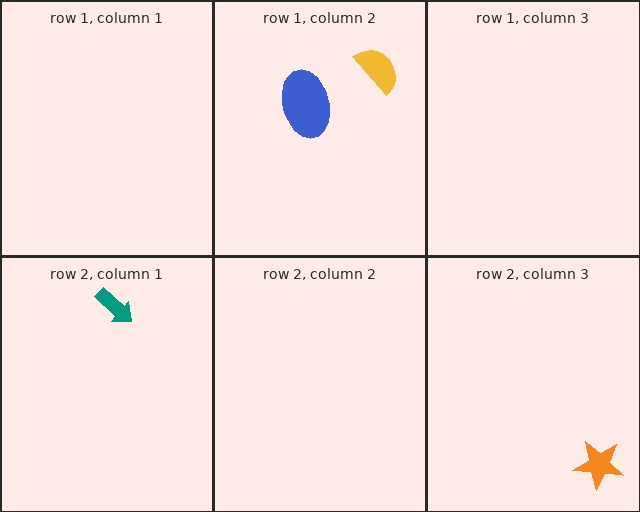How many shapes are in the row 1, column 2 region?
2.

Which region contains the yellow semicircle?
The row 1, column 2 region.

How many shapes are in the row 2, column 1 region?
1.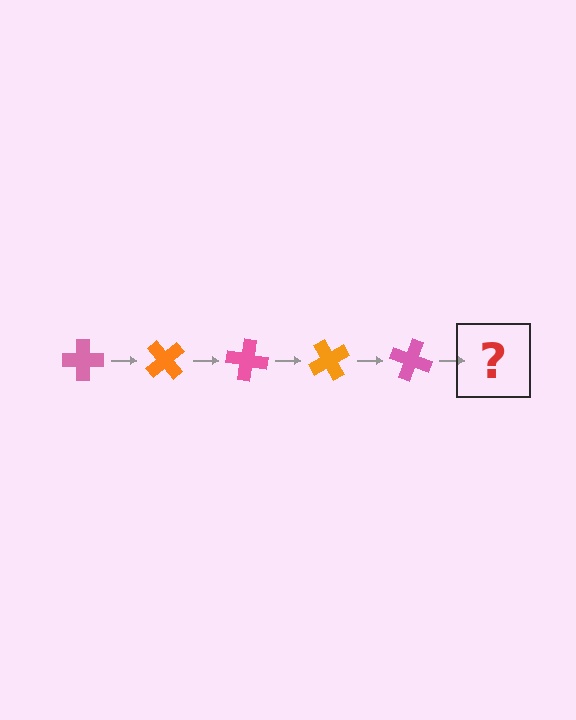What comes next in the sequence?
The next element should be an orange cross, rotated 250 degrees from the start.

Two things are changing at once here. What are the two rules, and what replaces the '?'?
The two rules are that it rotates 50 degrees each step and the color cycles through pink and orange. The '?' should be an orange cross, rotated 250 degrees from the start.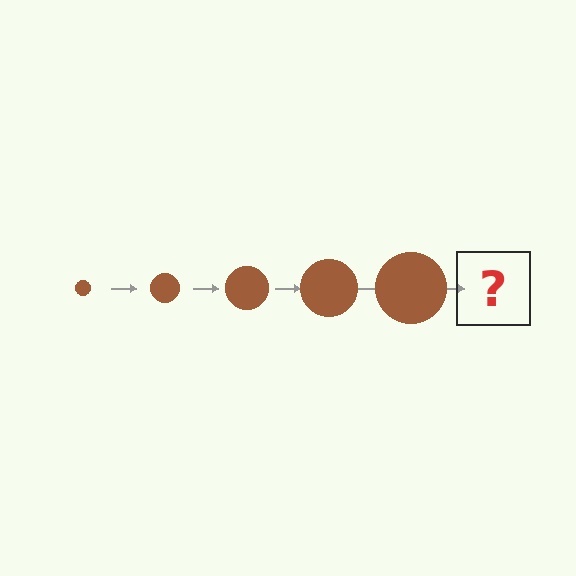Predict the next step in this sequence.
The next step is a brown circle, larger than the previous one.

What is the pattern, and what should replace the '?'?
The pattern is that the circle gets progressively larger each step. The '?' should be a brown circle, larger than the previous one.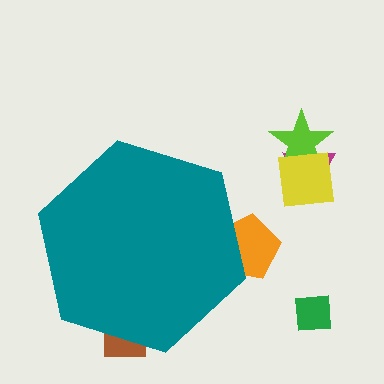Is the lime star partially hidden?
No, the lime star is fully visible.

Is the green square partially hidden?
No, the green square is fully visible.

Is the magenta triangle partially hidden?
No, the magenta triangle is fully visible.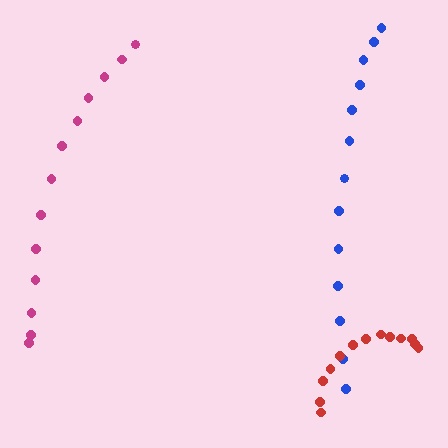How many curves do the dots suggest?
There are 3 distinct paths.